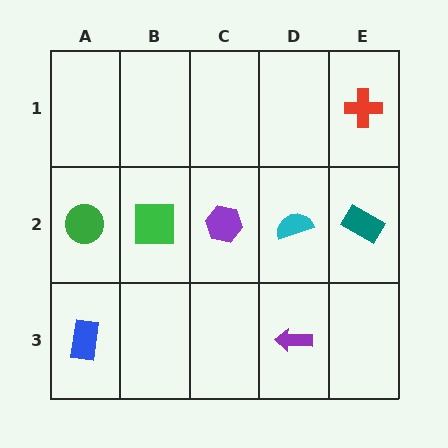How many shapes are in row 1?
1 shape.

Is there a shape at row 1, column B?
No, that cell is empty.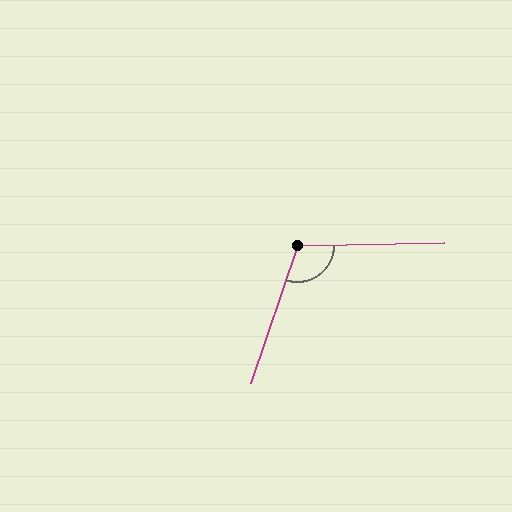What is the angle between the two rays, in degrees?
Approximately 110 degrees.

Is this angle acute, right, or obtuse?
It is obtuse.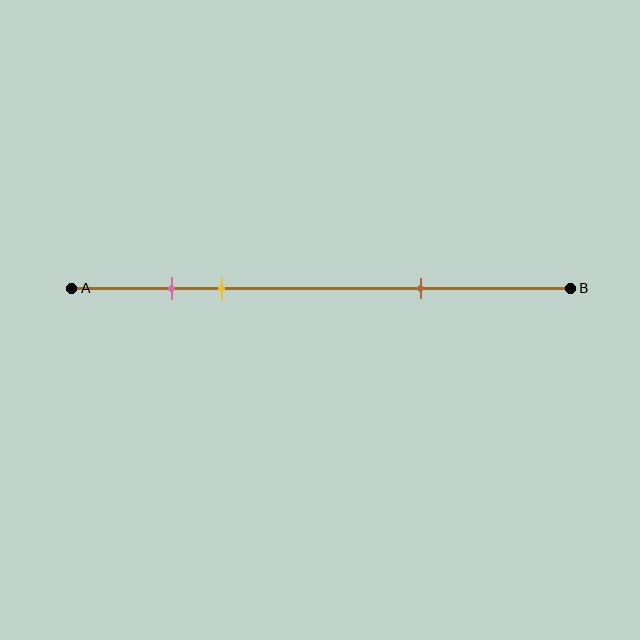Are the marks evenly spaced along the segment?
No, the marks are not evenly spaced.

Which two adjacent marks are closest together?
The pink and yellow marks are the closest adjacent pair.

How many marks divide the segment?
There are 3 marks dividing the segment.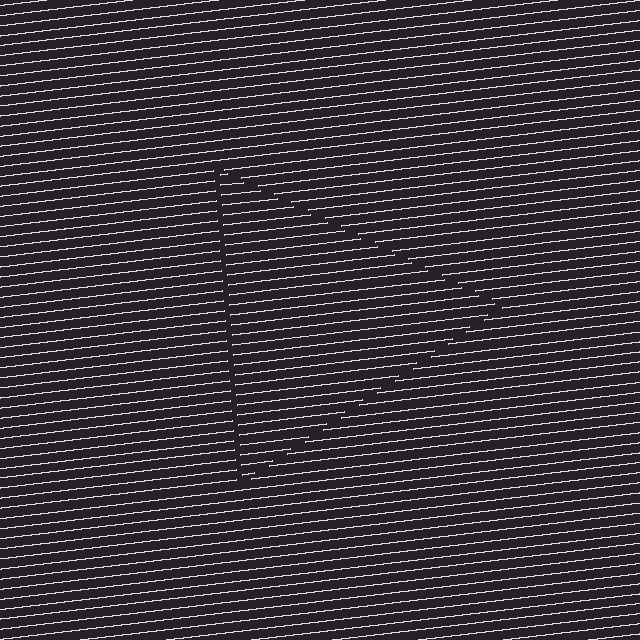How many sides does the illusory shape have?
3 sides — the line-ends trace a triangle.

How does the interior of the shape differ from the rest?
The interior of the shape contains the same grating, shifted by half a period — the contour is defined by the phase discontinuity where line-ends from the inner and outer gratings abut.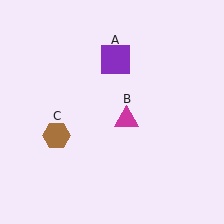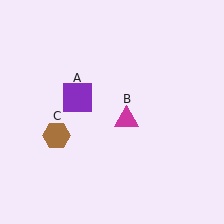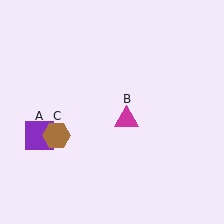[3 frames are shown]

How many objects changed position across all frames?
1 object changed position: purple square (object A).